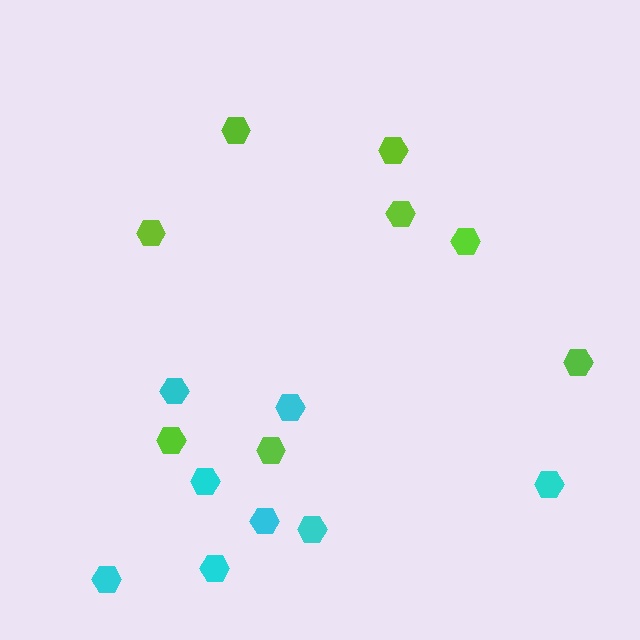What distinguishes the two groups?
There are 2 groups: one group of cyan hexagons (8) and one group of lime hexagons (8).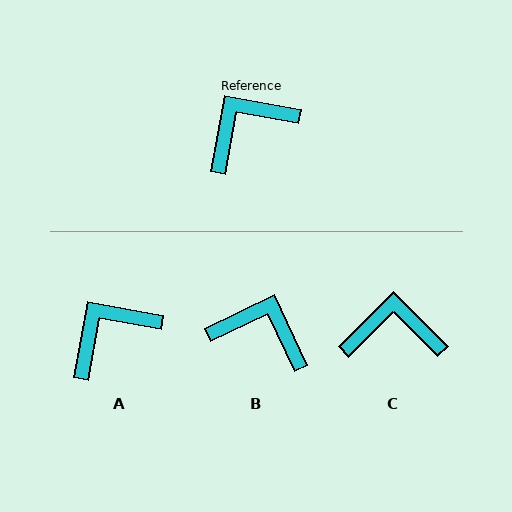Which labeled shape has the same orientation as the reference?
A.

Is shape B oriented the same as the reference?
No, it is off by about 54 degrees.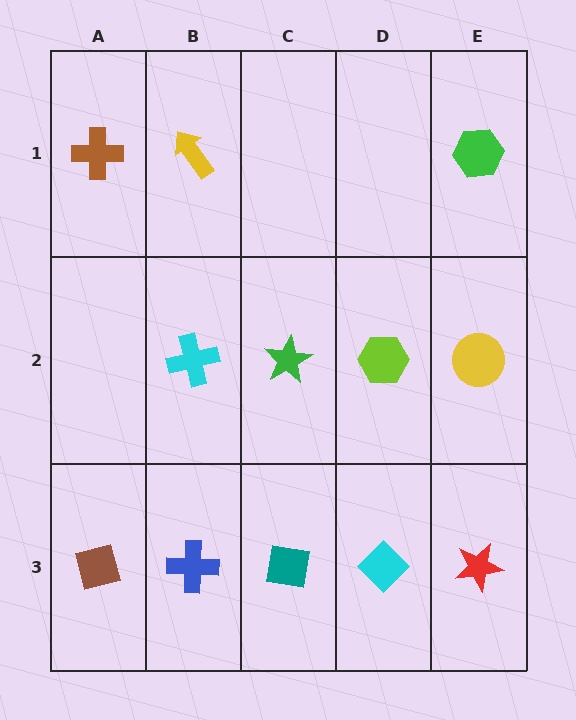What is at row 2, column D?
A lime hexagon.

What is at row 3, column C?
A teal square.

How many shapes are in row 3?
5 shapes.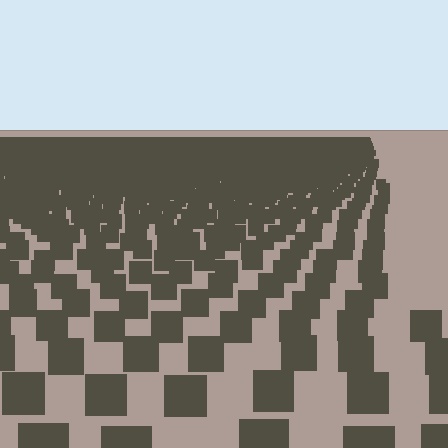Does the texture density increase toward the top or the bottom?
Density increases toward the top.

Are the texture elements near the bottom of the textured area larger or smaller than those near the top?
Larger. Near the bottom, elements are closer to the viewer and appear at a bigger on-screen size.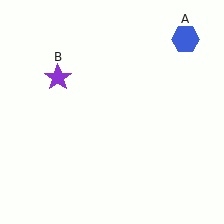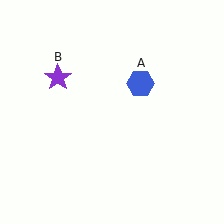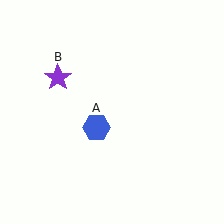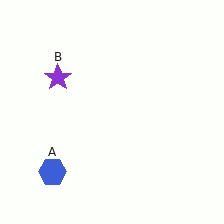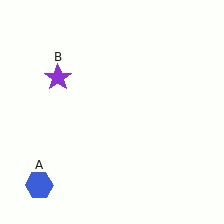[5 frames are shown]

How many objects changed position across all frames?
1 object changed position: blue hexagon (object A).